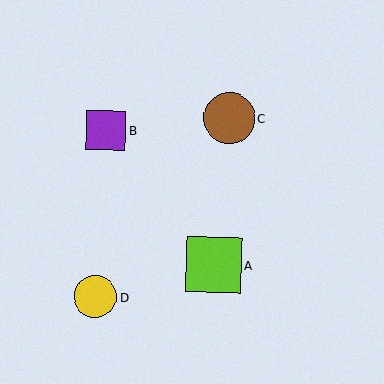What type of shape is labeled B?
Shape B is a purple square.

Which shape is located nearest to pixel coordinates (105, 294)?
The yellow circle (labeled D) at (95, 297) is nearest to that location.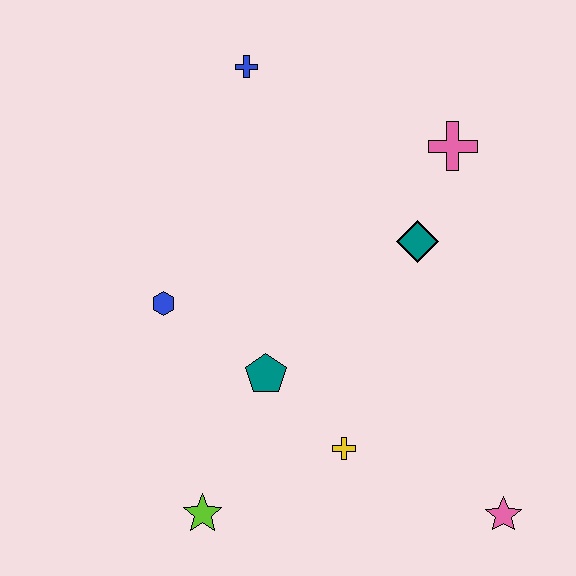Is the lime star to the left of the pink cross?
Yes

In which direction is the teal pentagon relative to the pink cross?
The teal pentagon is below the pink cross.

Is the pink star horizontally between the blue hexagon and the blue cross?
No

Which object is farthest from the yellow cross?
The blue cross is farthest from the yellow cross.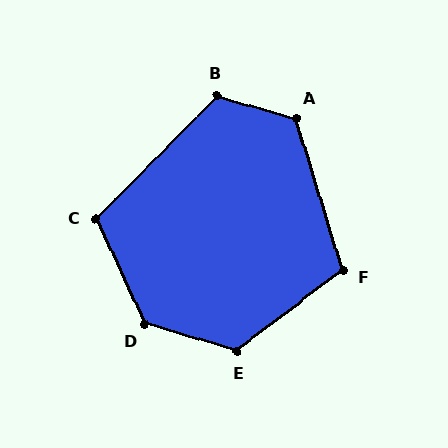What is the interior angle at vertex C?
Approximately 111 degrees (obtuse).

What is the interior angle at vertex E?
Approximately 126 degrees (obtuse).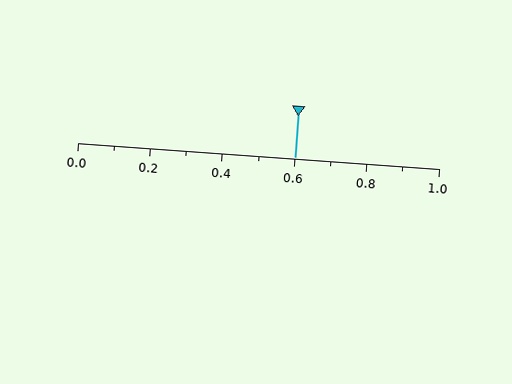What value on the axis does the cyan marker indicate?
The marker indicates approximately 0.6.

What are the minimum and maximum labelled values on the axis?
The axis runs from 0.0 to 1.0.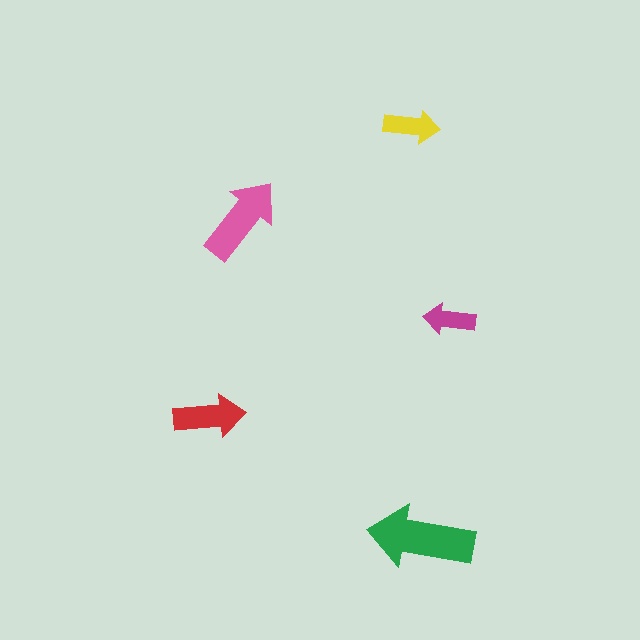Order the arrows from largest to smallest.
the green one, the pink one, the red one, the yellow one, the magenta one.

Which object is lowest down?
The green arrow is bottommost.